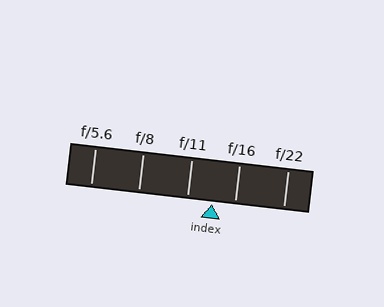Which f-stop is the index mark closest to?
The index mark is closest to f/16.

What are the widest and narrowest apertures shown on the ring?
The widest aperture shown is f/5.6 and the narrowest is f/22.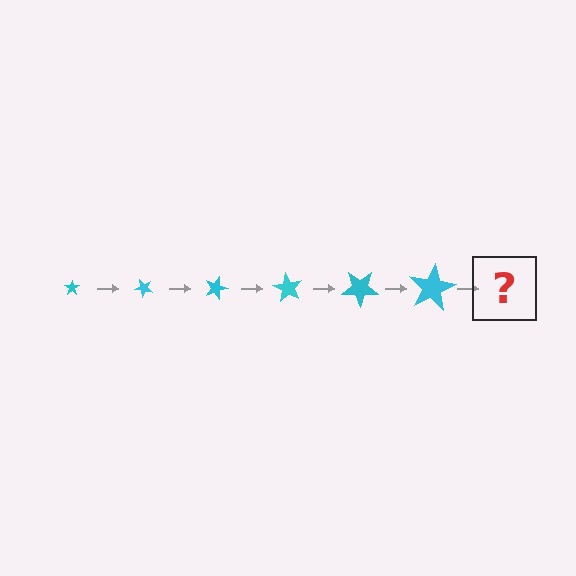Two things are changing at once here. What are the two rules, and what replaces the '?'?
The two rules are that the star grows larger each step and it rotates 45 degrees each step. The '?' should be a star, larger than the previous one and rotated 270 degrees from the start.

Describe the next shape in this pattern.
It should be a star, larger than the previous one and rotated 270 degrees from the start.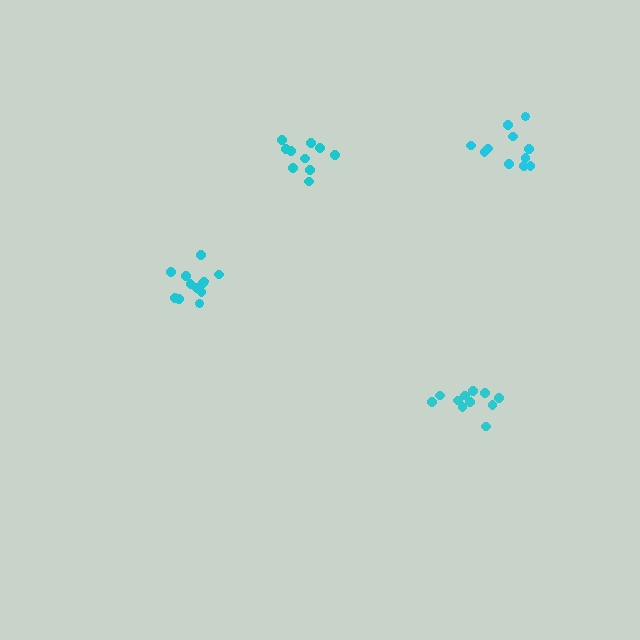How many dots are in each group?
Group 1: 11 dots, Group 2: 11 dots, Group 3: 12 dots, Group 4: 10 dots (44 total).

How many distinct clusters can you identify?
There are 4 distinct clusters.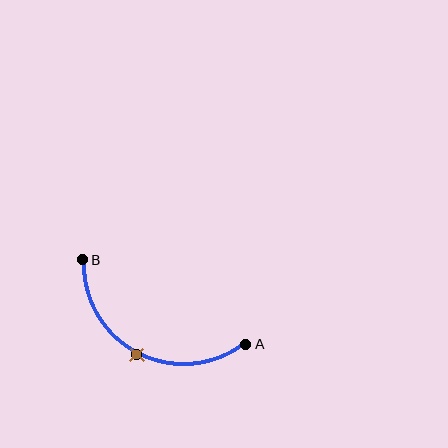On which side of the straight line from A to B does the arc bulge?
The arc bulges below the straight line connecting A and B.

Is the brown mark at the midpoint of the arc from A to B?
Yes. The brown mark lies on the arc at equal arc-length from both A and B — it is the arc midpoint.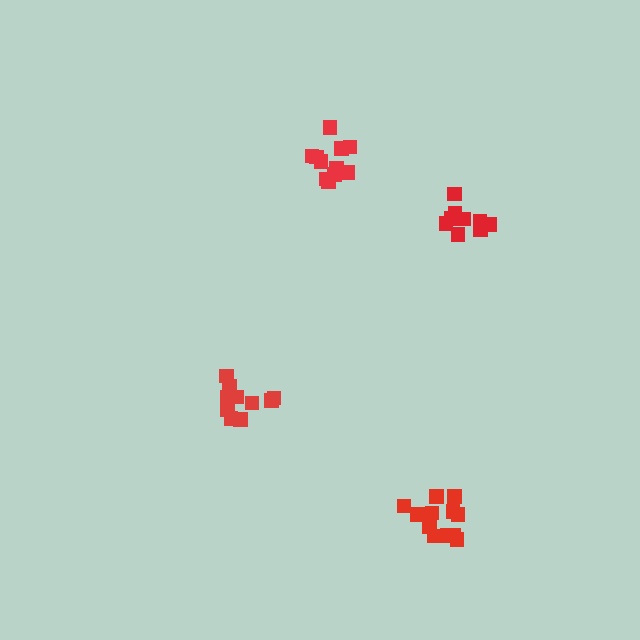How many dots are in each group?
Group 1: 10 dots, Group 2: 12 dots, Group 3: 11 dots, Group 4: 9 dots (42 total).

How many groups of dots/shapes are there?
There are 4 groups.